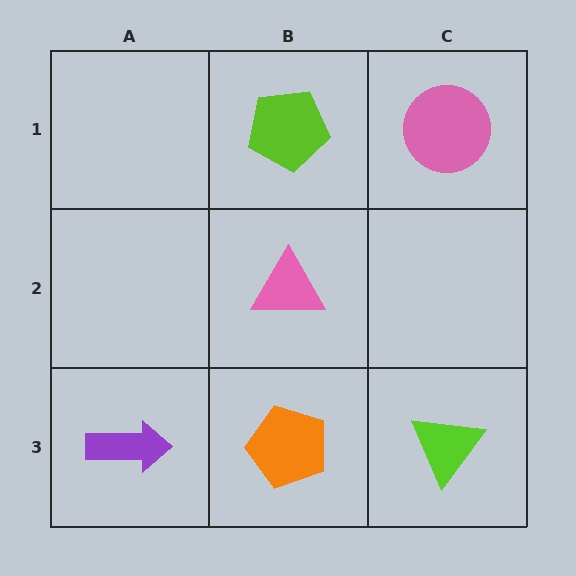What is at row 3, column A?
A purple arrow.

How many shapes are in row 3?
3 shapes.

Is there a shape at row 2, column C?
No, that cell is empty.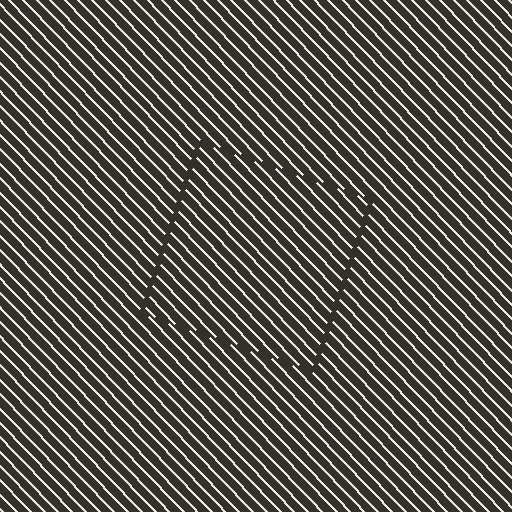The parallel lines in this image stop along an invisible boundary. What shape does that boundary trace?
An illusory square. The interior of the shape contains the same grating, shifted by half a period — the contour is defined by the phase discontinuity where line-ends from the inner and outer gratings abut.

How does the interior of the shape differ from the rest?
The interior of the shape contains the same grating, shifted by half a period — the contour is defined by the phase discontinuity where line-ends from the inner and outer gratings abut.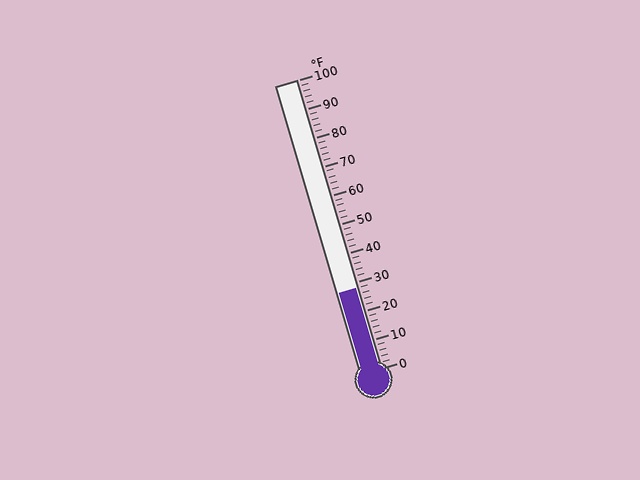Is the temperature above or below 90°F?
The temperature is below 90°F.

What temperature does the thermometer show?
The thermometer shows approximately 28°F.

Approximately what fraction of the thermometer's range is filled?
The thermometer is filled to approximately 30% of its range.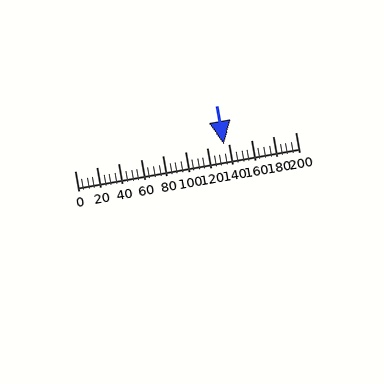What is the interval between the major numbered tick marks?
The major tick marks are spaced 20 units apart.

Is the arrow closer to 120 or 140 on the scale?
The arrow is closer to 140.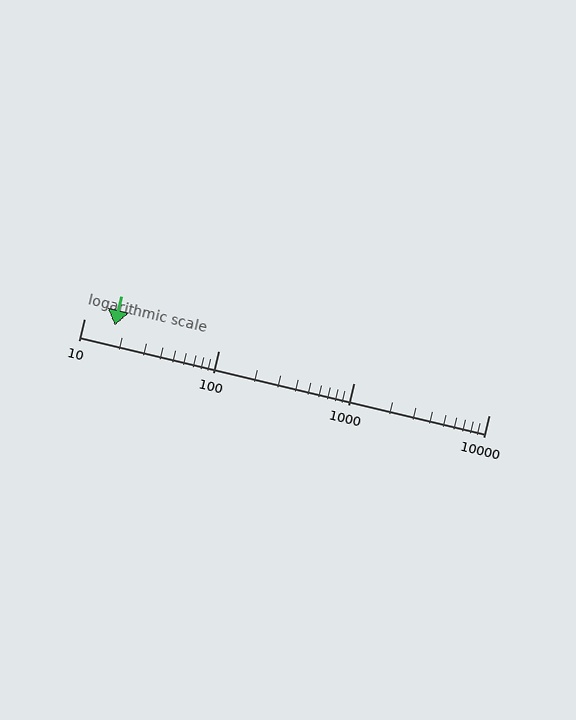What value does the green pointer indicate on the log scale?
The pointer indicates approximately 17.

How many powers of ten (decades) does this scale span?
The scale spans 3 decades, from 10 to 10000.